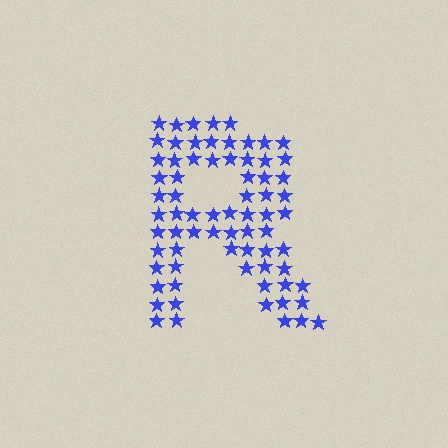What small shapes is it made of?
It is made of small stars.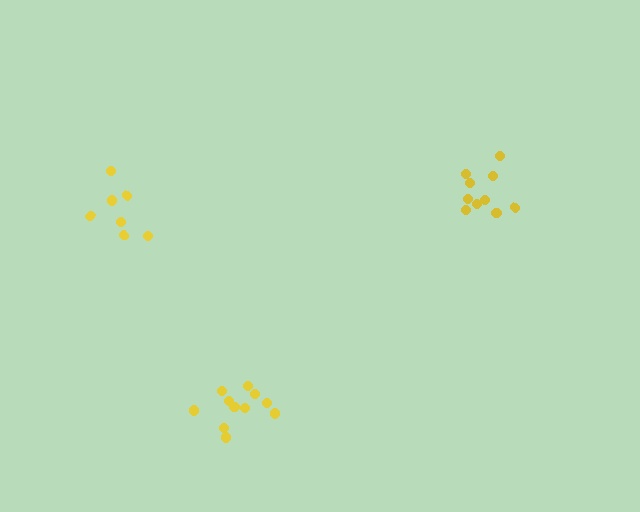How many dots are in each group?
Group 1: 10 dots, Group 2: 11 dots, Group 3: 7 dots (28 total).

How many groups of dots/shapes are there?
There are 3 groups.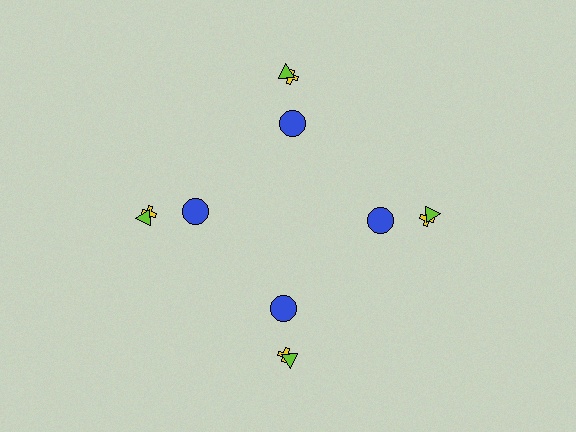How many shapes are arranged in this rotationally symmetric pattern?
There are 12 shapes, arranged in 4 groups of 3.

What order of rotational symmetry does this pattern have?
This pattern has 4-fold rotational symmetry.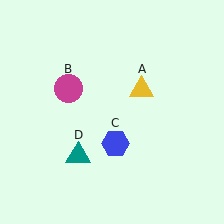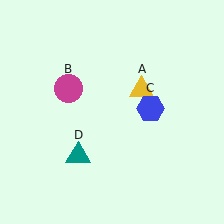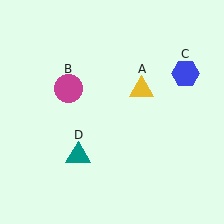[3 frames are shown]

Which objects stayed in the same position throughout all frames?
Yellow triangle (object A) and magenta circle (object B) and teal triangle (object D) remained stationary.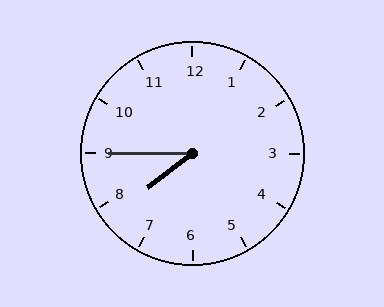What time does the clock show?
7:45.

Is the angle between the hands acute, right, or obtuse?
It is acute.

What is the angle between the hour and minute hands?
Approximately 38 degrees.